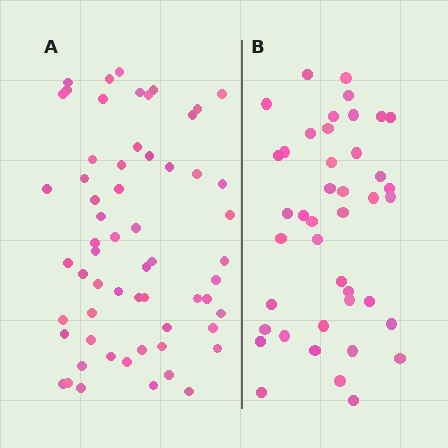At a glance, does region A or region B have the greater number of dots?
Region A (the left region) has more dots.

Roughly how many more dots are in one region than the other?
Region A has approximately 20 more dots than region B.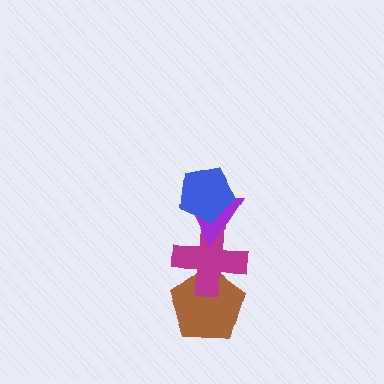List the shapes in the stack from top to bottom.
From top to bottom: the blue pentagon, the purple triangle, the magenta cross, the brown pentagon.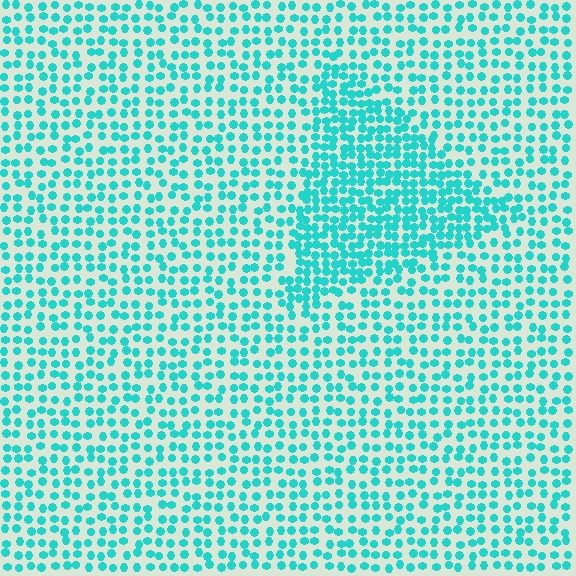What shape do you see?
I see a triangle.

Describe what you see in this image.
The image contains small cyan elements arranged at two different densities. A triangle-shaped region is visible where the elements are more densely packed than the surrounding area.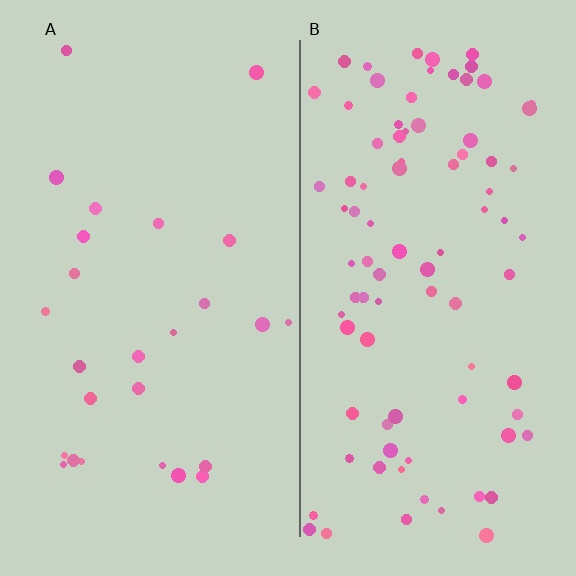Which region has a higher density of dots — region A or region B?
B (the right).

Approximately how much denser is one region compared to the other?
Approximately 3.3× — region B over region A.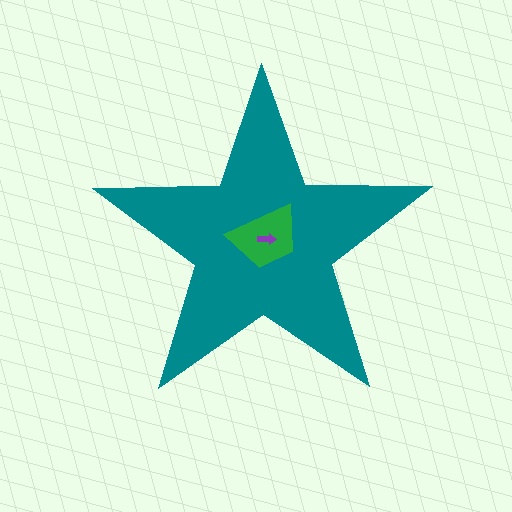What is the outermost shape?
The teal star.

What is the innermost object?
The purple arrow.